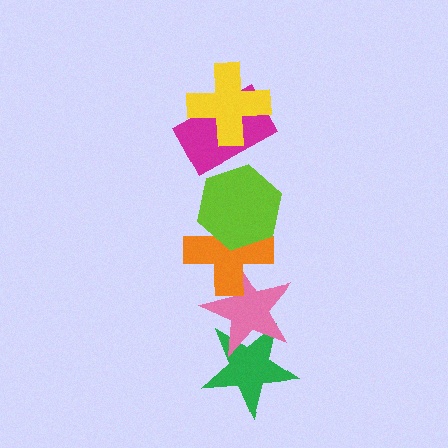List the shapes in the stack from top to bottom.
From top to bottom: the yellow cross, the magenta rectangle, the lime hexagon, the orange cross, the pink star, the green star.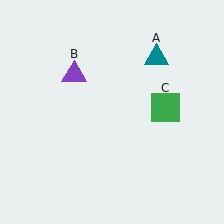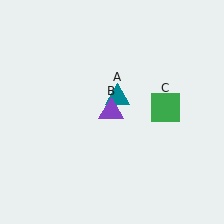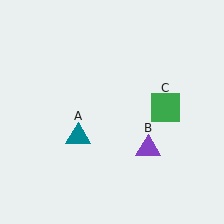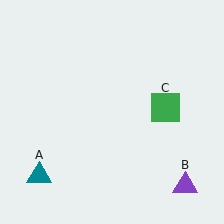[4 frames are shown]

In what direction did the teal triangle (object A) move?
The teal triangle (object A) moved down and to the left.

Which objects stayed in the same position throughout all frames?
Green square (object C) remained stationary.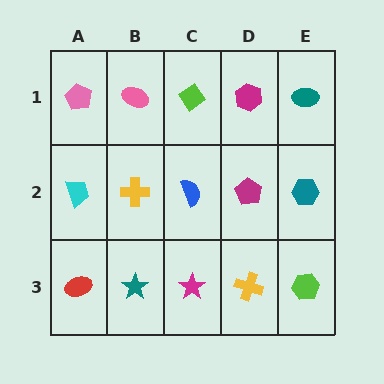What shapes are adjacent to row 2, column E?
A teal ellipse (row 1, column E), a lime hexagon (row 3, column E), a magenta pentagon (row 2, column D).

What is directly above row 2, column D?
A magenta hexagon.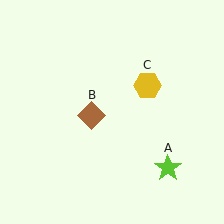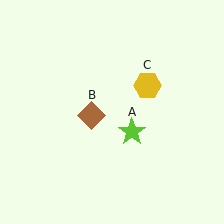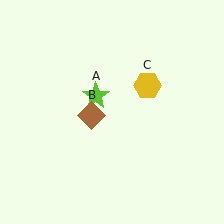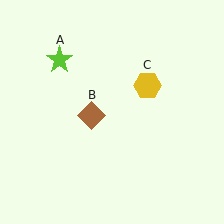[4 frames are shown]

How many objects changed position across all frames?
1 object changed position: lime star (object A).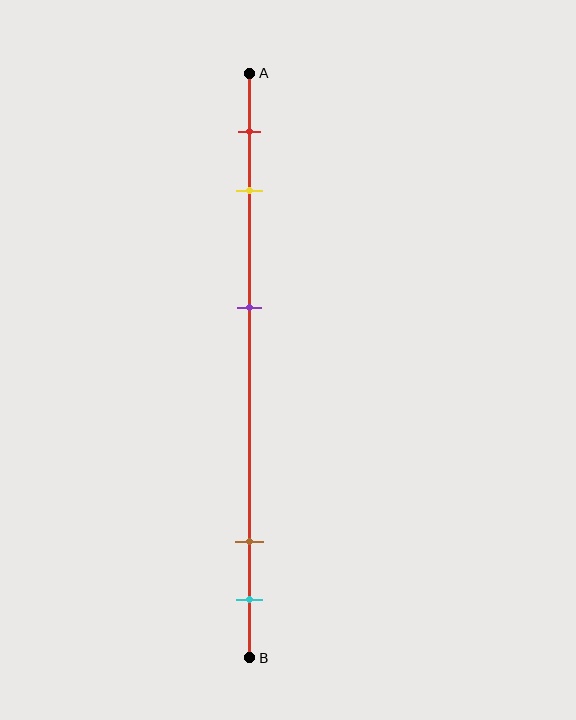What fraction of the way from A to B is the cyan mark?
The cyan mark is approximately 90% (0.9) of the way from A to B.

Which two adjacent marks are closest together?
The brown and cyan marks are the closest adjacent pair.